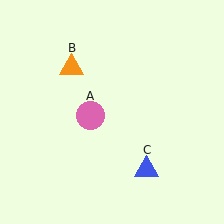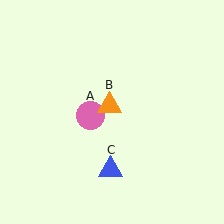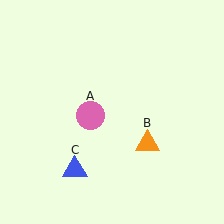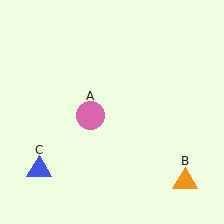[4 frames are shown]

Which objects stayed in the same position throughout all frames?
Pink circle (object A) remained stationary.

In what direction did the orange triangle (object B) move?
The orange triangle (object B) moved down and to the right.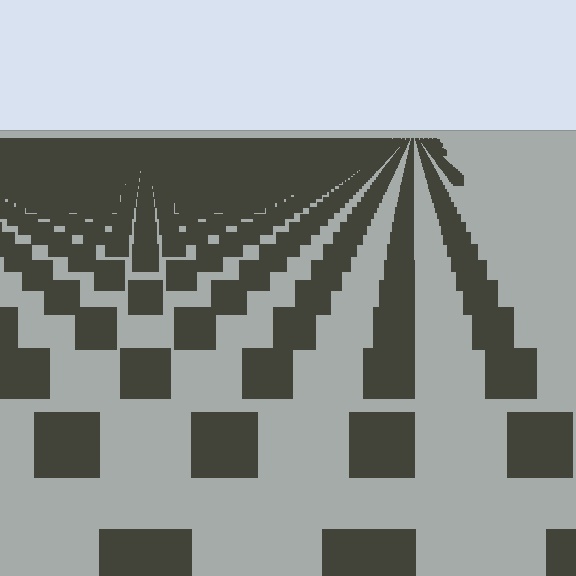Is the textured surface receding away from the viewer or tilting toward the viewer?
The surface is receding away from the viewer. Texture elements get smaller and denser toward the top.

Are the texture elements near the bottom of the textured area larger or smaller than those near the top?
Larger. Near the bottom, elements are closer to the viewer and appear at a bigger on-screen size.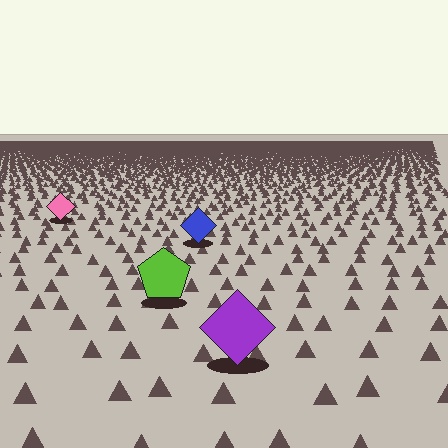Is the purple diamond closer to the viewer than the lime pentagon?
Yes. The purple diamond is closer — you can tell from the texture gradient: the ground texture is coarser near it.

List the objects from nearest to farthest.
From nearest to farthest: the purple diamond, the lime pentagon, the blue diamond, the pink diamond.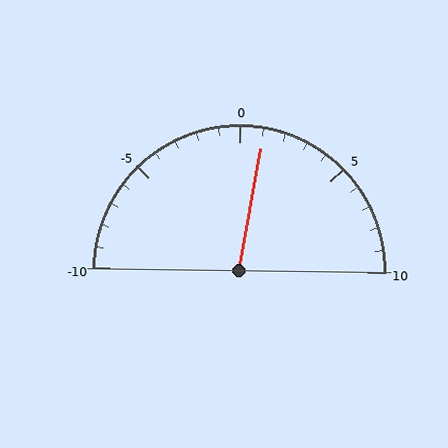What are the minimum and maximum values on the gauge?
The gauge ranges from -10 to 10.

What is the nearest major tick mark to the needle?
The nearest major tick mark is 0.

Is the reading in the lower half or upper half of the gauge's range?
The reading is in the upper half of the range (-10 to 10).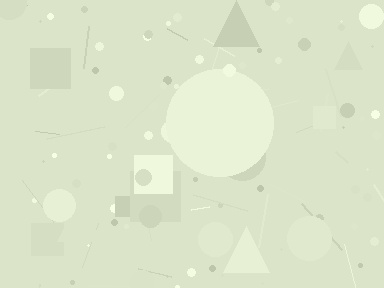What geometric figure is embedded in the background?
A circle is embedded in the background.